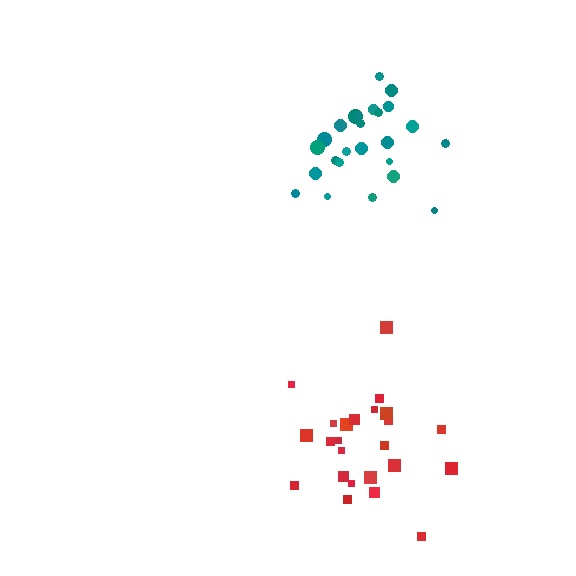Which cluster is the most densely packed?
Teal.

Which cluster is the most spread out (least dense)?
Red.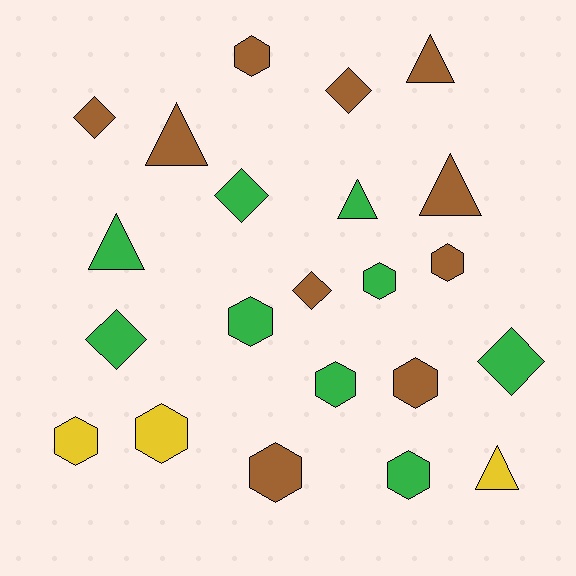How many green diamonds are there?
There are 3 green diamonds.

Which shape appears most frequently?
Hexagon, with 10 objects.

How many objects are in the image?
There are 22 objects.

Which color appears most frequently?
Brown, with 10 objects.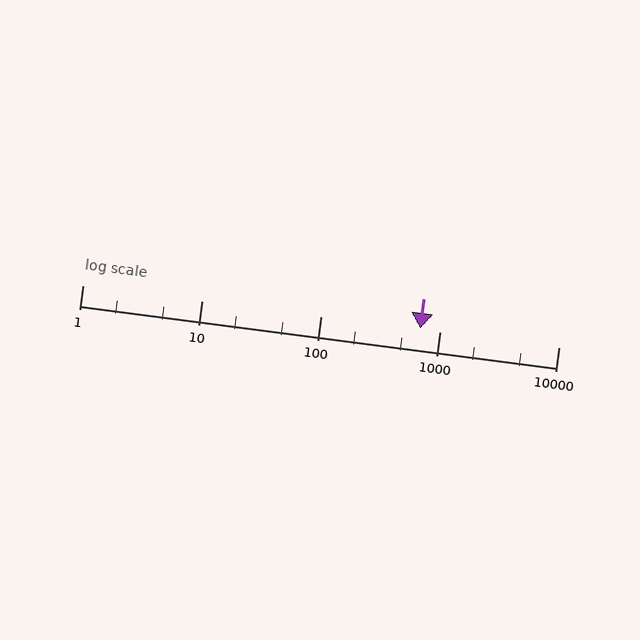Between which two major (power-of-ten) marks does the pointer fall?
The pointer is between 100 and 1000.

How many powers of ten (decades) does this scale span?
The scale spans 4 decades, from 1 to 10000.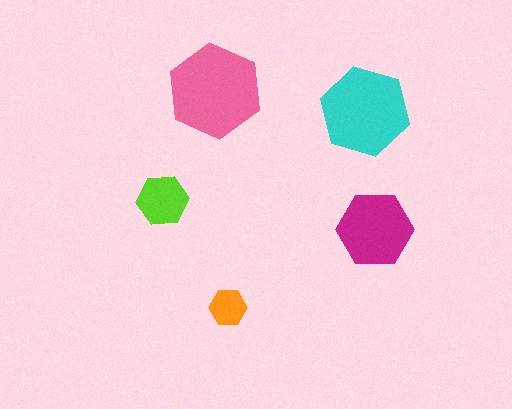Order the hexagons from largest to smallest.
the pink one, the cyan one, the magenta one, the lime one, the orange one.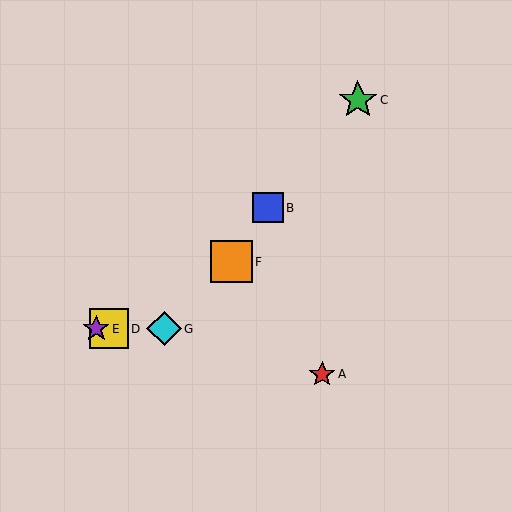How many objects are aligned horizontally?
3 objects (D, E, G) are aligned horizontally.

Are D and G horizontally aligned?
Yes, both are at y≈329.